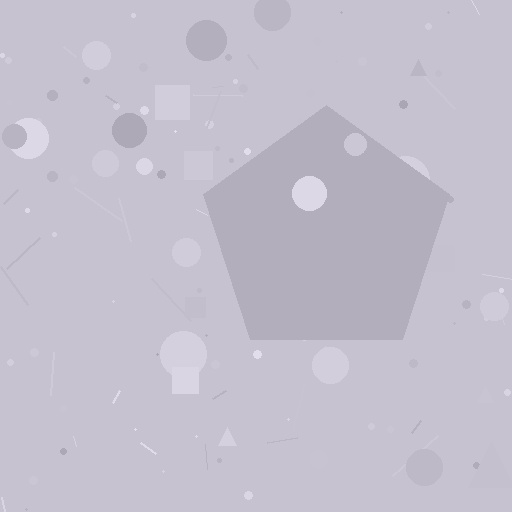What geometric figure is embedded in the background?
A pentagon is embedded in the background.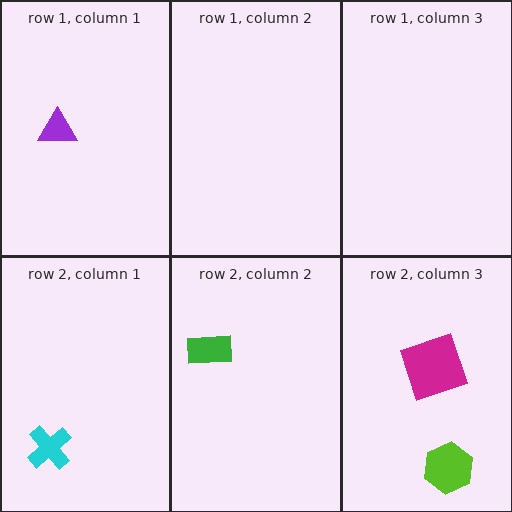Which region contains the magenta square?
The row 2, column 3 region.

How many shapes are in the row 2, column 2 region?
1.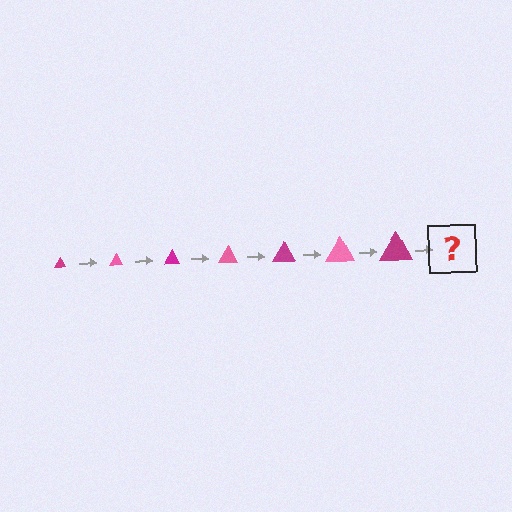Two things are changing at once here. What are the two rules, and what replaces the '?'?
The two rules are that the triangle grows larger each step and the color cycles through magenta and pink. The '?' should be a pink triangle, larger than the previous one.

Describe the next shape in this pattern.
It should be a pink triangle, larger than the previous one.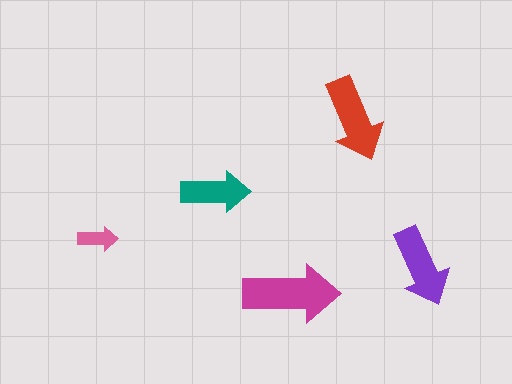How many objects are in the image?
There are 5 objects in the image.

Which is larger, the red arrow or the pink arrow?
The red one.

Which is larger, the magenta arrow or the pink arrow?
The magenta one.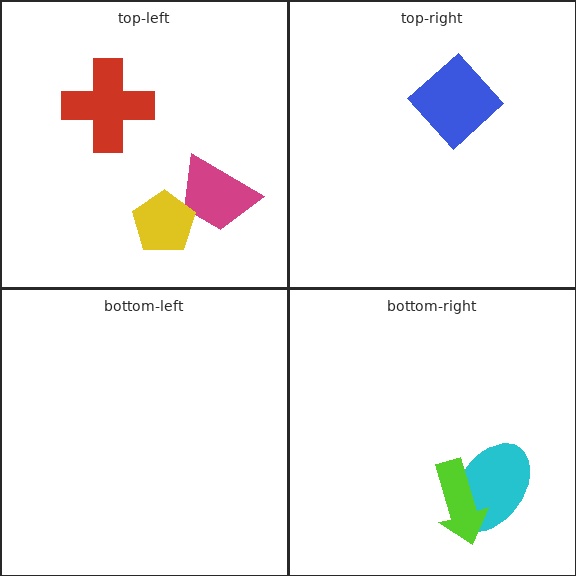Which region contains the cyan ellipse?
The bottom-right region.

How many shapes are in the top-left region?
3.